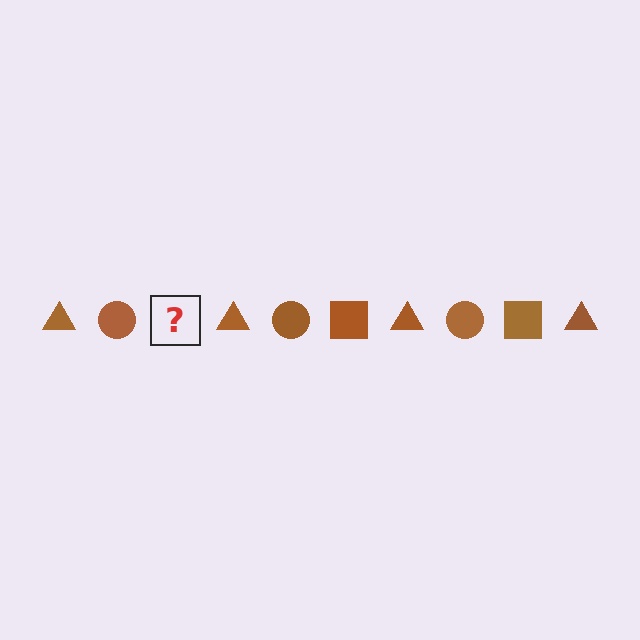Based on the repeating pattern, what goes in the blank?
The blank should be a brown square.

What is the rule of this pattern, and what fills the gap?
The rule is that the pattern cycles through triangle, circle, square shapes in brown. The gap should be filled with a brown square.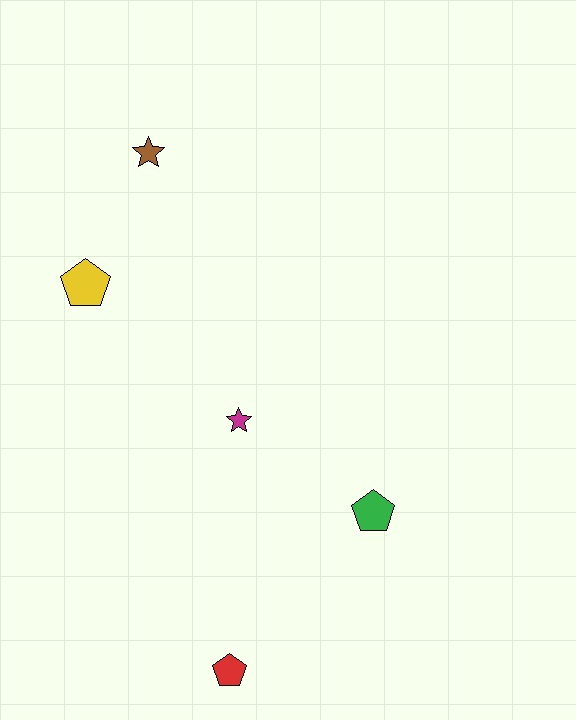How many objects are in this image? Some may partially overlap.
There are 5 objects.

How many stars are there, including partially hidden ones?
There are 2 stars.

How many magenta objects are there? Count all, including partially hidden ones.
There is 1 magenta object.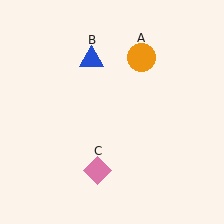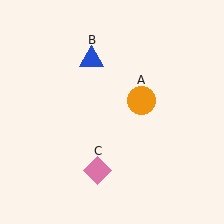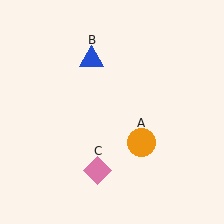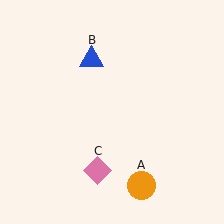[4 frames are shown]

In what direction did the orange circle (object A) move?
The orange circle (object A) moved down.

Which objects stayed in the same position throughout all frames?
Blue triangle (object B) and pink diamond (object C) remained stationary.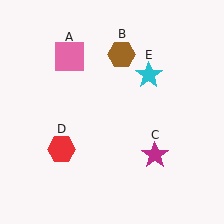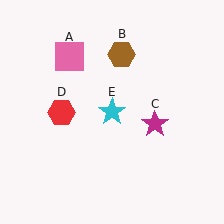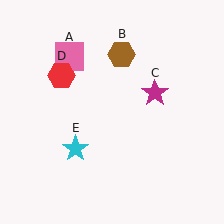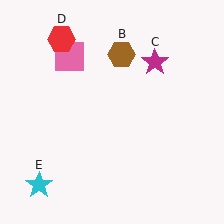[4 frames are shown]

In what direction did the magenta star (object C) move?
The magenta star (object C) moved up.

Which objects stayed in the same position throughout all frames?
Pink square (object A) and brown hexagon (object B) remained stationary.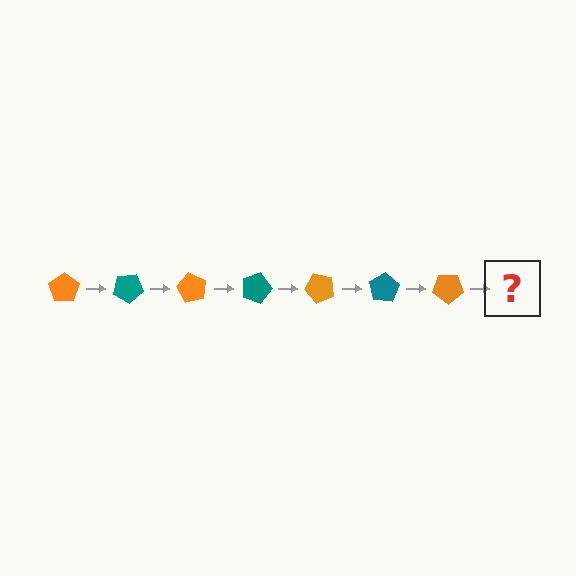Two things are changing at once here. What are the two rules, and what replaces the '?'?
The two rules are that it rotates 30 degrees each step and the color cycles through orange and teal. The '?' should be a teal pentagon, rotated 210 degrees from the start.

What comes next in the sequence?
The next element should be a teal pentagon, rotated 210 degrees from the start.